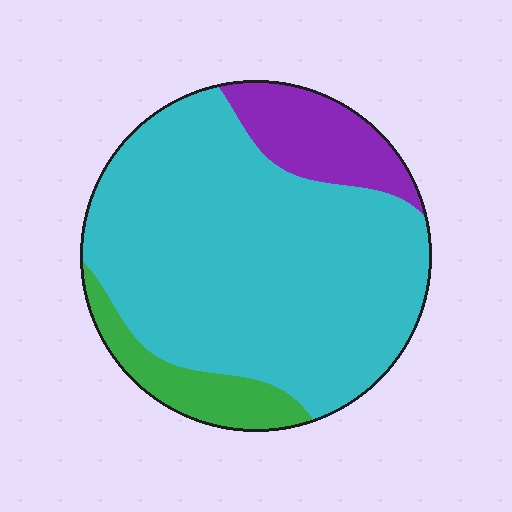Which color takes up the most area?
Cyan, at roughly 75%.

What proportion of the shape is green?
Green covers 11% of the shape.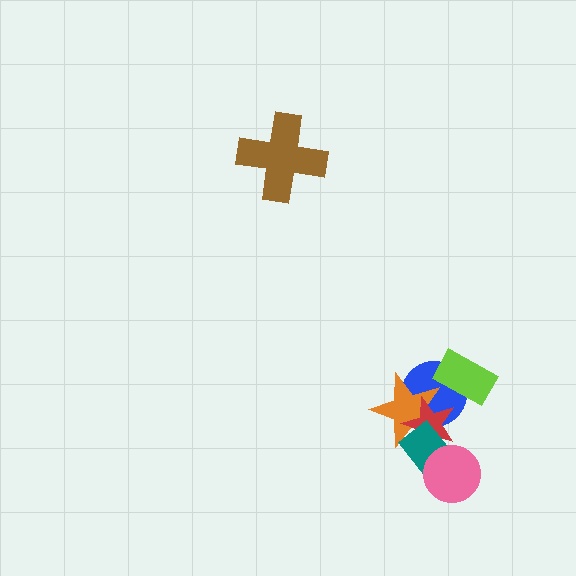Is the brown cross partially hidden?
No, no other shape covers it.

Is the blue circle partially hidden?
Yes, it is partially covered by another shape.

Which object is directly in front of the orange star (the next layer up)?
The red star is directly in front of the orange star.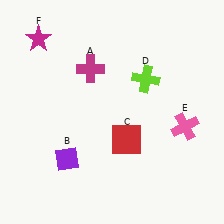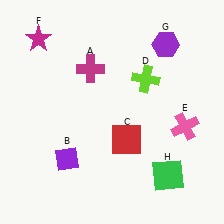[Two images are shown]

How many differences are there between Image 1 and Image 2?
There are 2 differences between the two images.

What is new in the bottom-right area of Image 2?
A green square (H) was added in the bottom-right area of Image 2.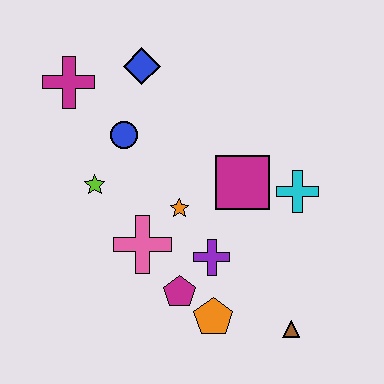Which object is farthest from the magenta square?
The magenta cross is farthest from the magenta square.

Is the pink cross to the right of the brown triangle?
No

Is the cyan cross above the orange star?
Yes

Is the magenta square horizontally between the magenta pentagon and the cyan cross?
Yes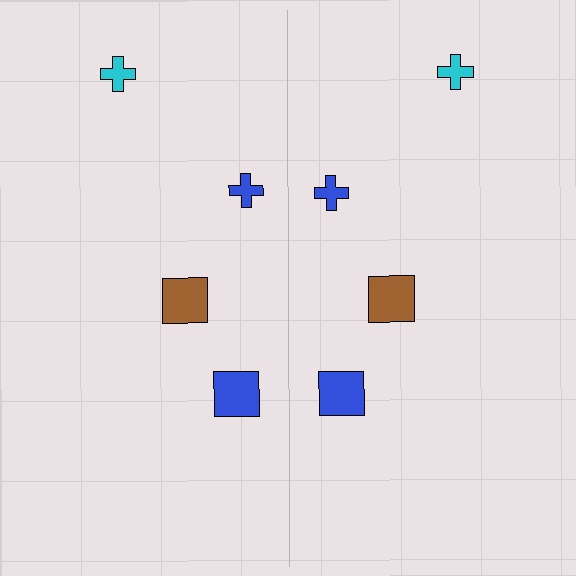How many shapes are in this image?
There are 8 shapes in this image.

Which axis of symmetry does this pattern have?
The pattern has a vertical axis of symmetry running through the center of the image.